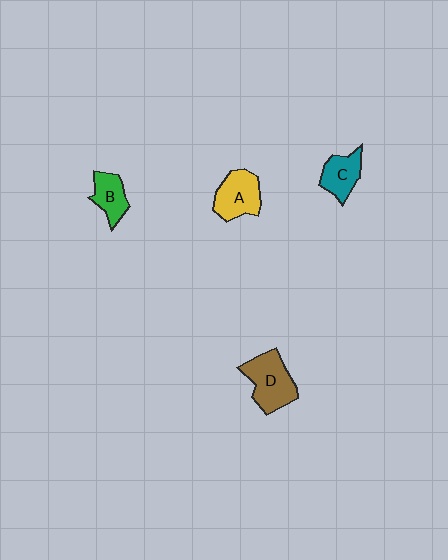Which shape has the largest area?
Shape D (brown).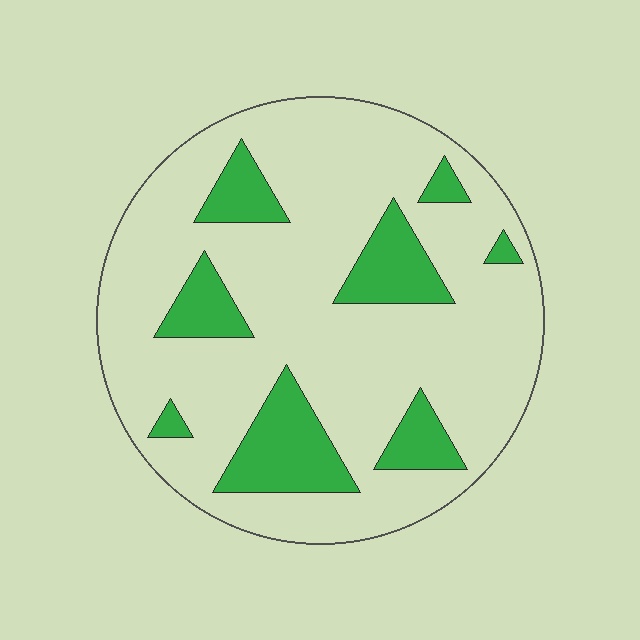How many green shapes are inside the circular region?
8.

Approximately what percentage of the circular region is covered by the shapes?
Approximately 20%.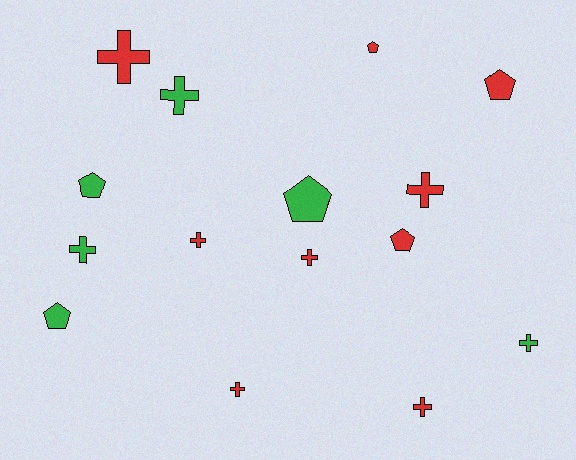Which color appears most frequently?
Red, with 9 objects.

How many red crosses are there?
There are 6 red crosses.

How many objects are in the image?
There are 15 objects.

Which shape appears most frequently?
Cross, with 9 objects.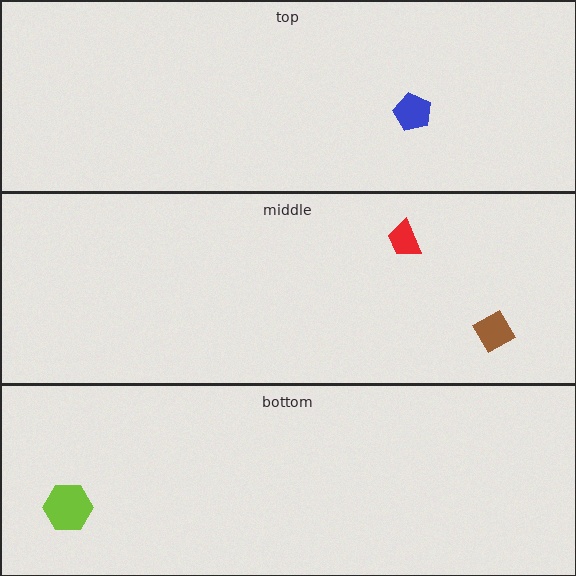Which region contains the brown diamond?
The middle region.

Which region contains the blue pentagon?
The top region.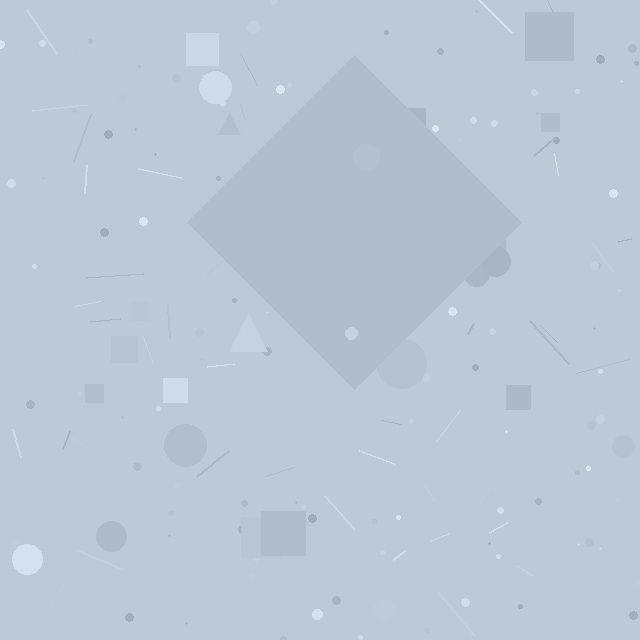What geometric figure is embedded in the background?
A diamond is embedded in the background.